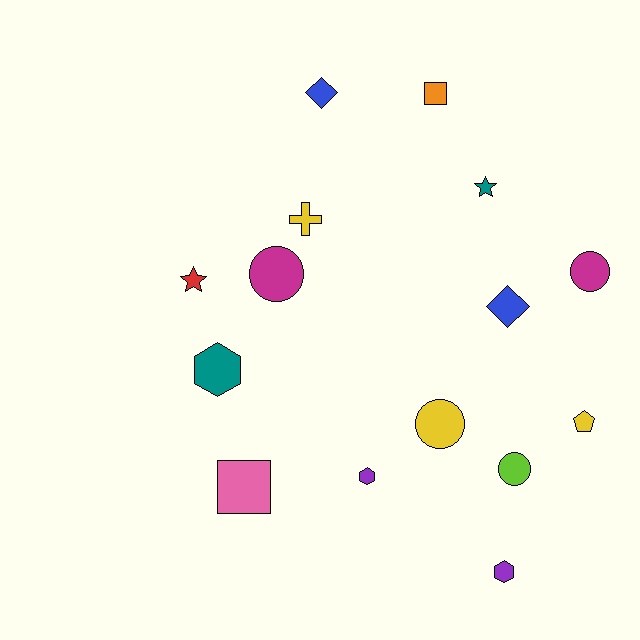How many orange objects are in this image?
There is 1 orange object.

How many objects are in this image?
There are 15 objects.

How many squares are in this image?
There are 2 squares.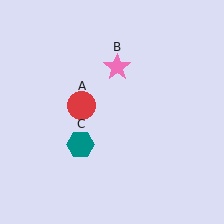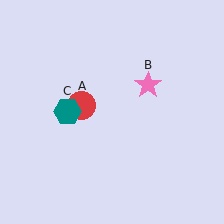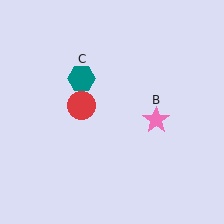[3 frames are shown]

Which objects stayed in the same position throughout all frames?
Red circle (object A) remained stationary.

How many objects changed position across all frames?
2 objects changed position: pink star (object B), teal hexagon (object C).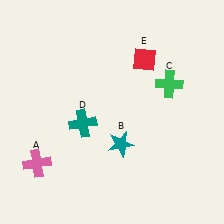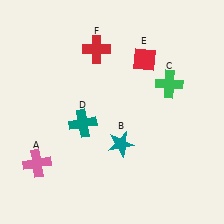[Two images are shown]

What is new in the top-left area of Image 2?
A red cross (F) was added in the top-left area of Image 2.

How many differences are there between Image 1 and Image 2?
There is 1 difference between the two images.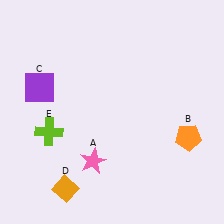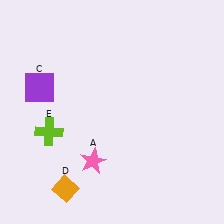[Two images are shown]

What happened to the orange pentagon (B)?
The orange pentagon (B) was removed in Image 2. It was in the bottom-right area of Image 1.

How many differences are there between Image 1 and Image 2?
There is 1 difference between the two images.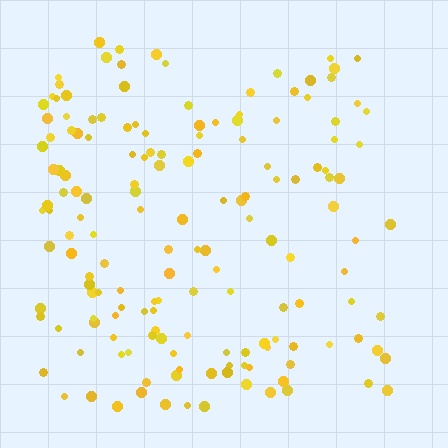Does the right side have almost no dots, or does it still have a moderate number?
Still a moderate number, just noticeably fewer than the left.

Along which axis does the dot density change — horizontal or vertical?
Horizontal.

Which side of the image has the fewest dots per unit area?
The right.